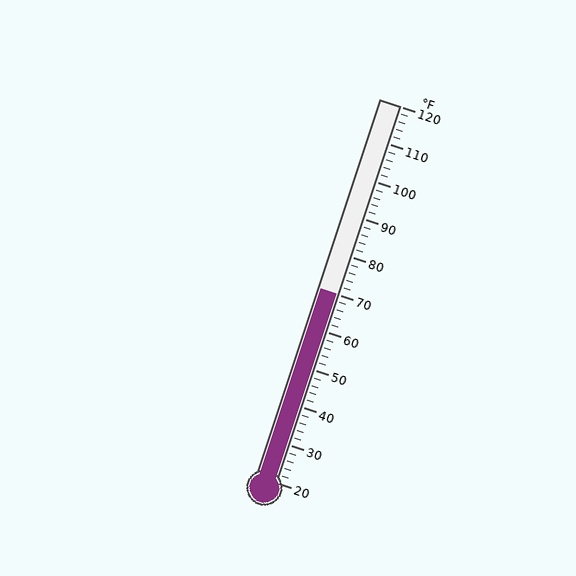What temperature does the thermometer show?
The thermometer shows approximately 70°F.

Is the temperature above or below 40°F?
The temperature is above 40°F.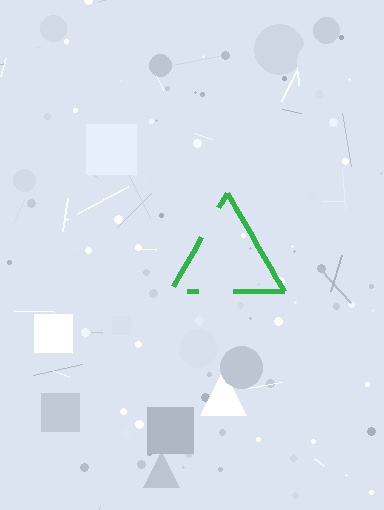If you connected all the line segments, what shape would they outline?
They would outline a triangle.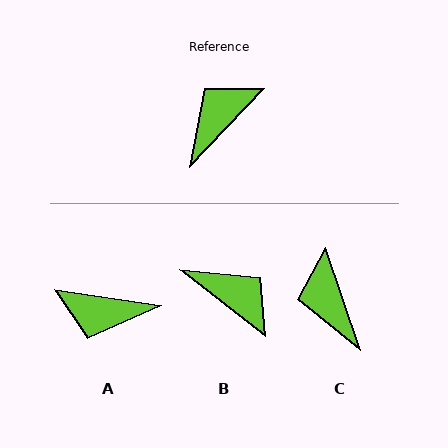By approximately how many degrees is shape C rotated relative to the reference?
Approximately 62 degrees counter-clockwise.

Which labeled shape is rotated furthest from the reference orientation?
A, about 125 degrees away.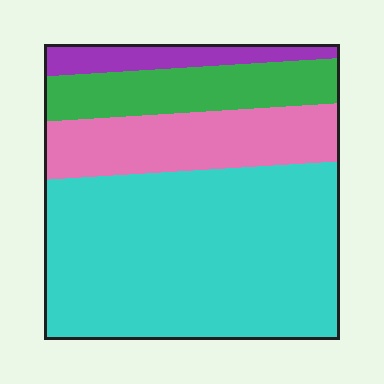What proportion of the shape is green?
Green covers 15% of the shape.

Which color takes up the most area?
Cyan, at roughly 55%.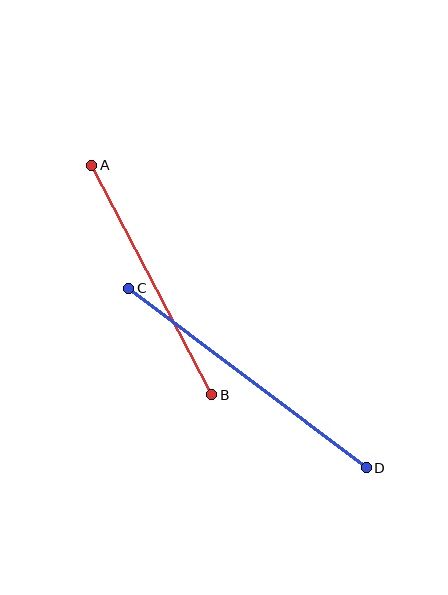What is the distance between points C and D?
The distance is approximately 298 pixels.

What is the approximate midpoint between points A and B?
The midpoint is at approximately (152, 280) pixels.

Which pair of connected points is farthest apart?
Points C and D are farthest apart.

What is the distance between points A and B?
The distance is approximately 259 pixels.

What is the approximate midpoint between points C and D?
The midpoint is at approximately (247, 378) pixels.